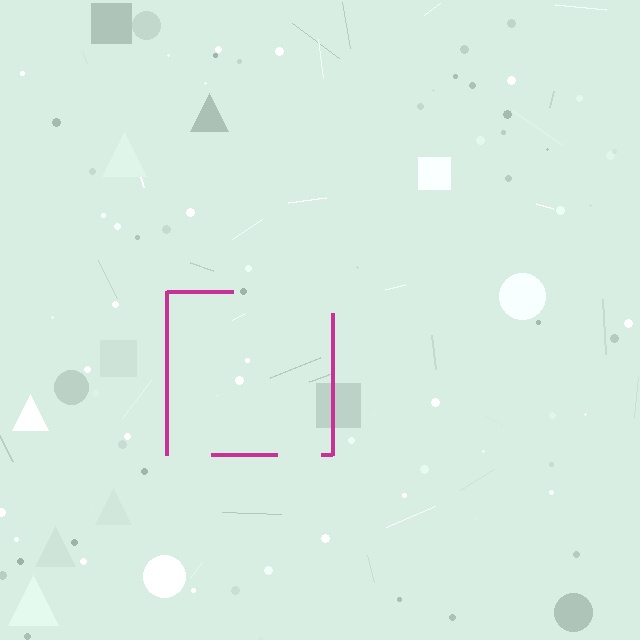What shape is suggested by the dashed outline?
The dashed outline suggests a square.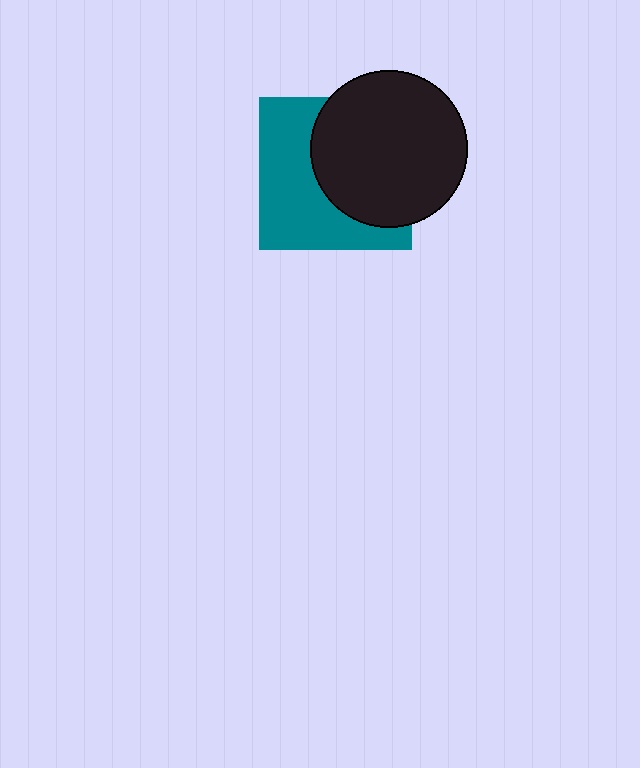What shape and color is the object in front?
The object in front is a black circle.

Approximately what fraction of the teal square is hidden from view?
Roughly 50% of the teal square is hidden behind the black circle.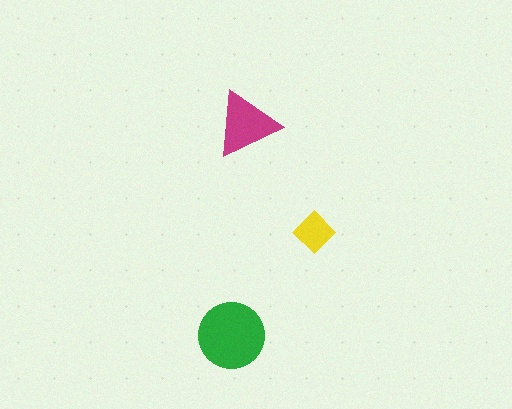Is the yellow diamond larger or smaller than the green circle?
Smaller.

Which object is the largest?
The green circle.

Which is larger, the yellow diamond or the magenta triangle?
The magenta triangle.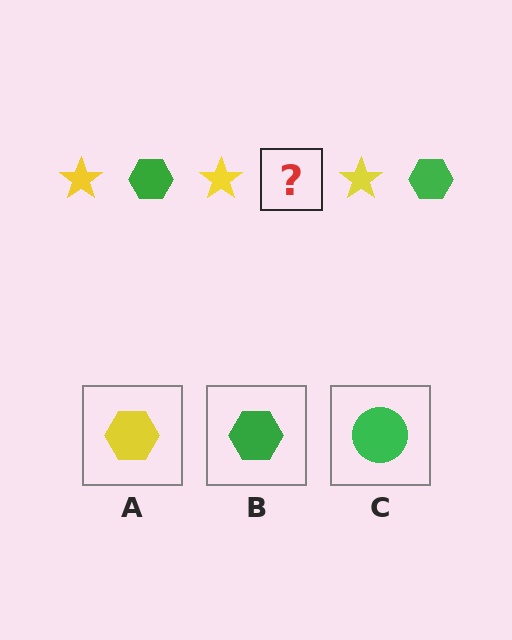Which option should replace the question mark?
Option B.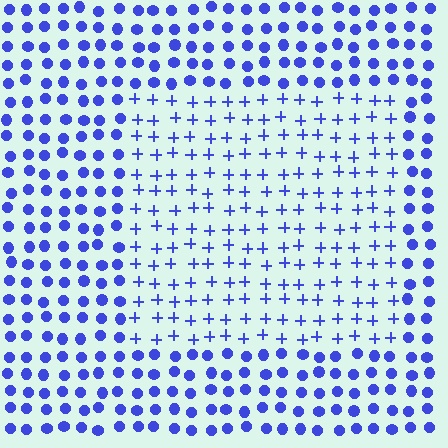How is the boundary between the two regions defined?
The boundary is defined by a change in element shape: plus signs inside vs. circles outside. All elements share the same color and spacing.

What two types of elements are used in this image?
The image uses plus signs inside the rectangle region and circles outside it.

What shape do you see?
I see a rectangle.